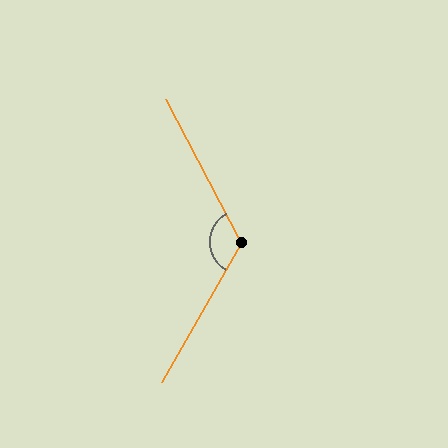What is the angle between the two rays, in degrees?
Approximately 123 degrees.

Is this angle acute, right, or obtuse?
It is obtuse.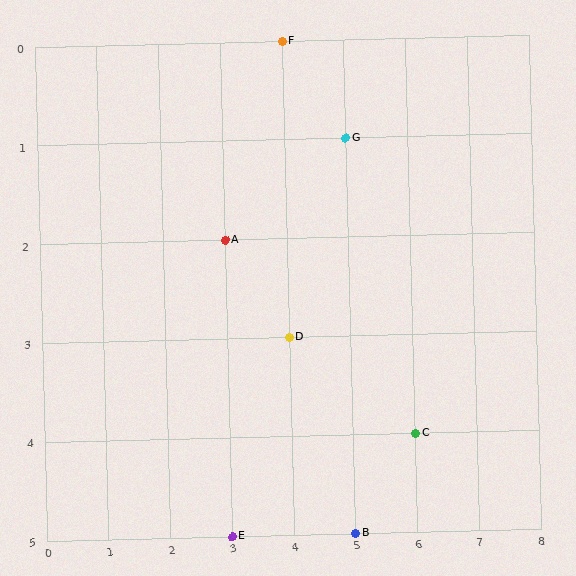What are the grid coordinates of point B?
Point B is at grid coordinates (5, 5).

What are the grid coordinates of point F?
Point F is at grid coordinates (4, 0).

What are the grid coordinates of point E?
Point E is at grid coordinates (3, 5).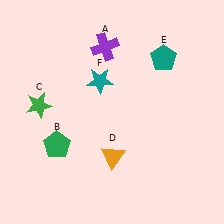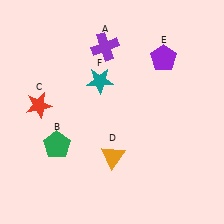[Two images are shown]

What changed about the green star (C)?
In Image 1, C is green. In Image 2, it changed to red.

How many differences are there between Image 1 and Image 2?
There are 2 differences between the two images.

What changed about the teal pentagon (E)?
In Image 1, E is teal. In Image 2, it changed to purple.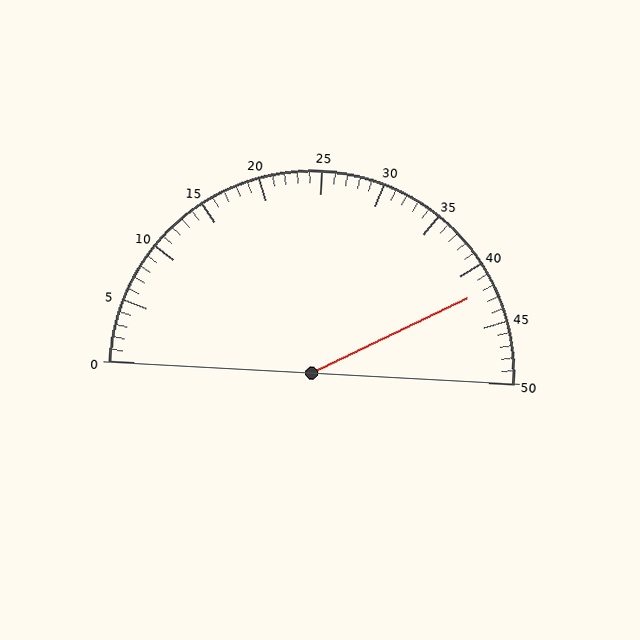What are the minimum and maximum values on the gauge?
The gauge ranges from 0 to 50.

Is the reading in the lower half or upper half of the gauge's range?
The reading is in the upper half of the range (0 to 50).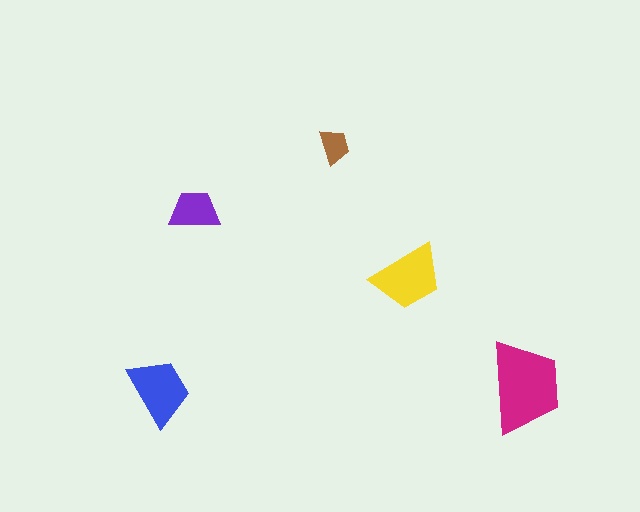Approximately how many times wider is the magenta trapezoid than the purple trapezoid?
About 2 times wider.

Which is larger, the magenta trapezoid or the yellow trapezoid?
The magenta one.